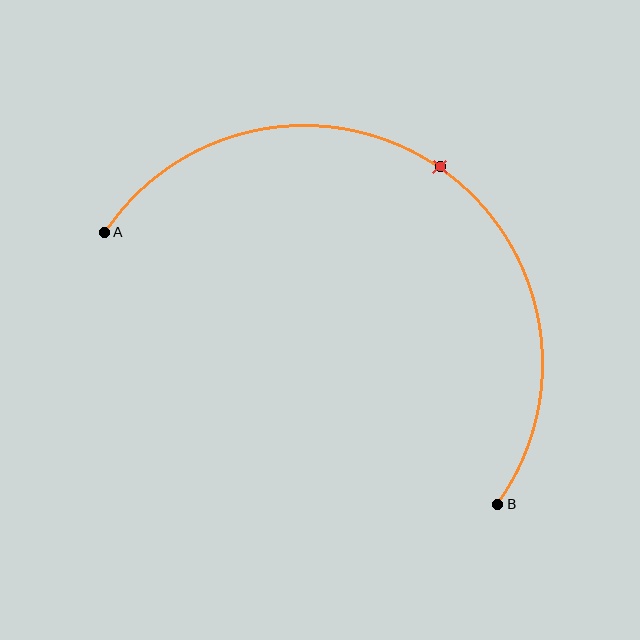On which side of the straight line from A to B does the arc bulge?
The arc bulges above and to the right of the straight line connecting A and B.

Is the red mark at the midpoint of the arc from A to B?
Yes. The red mark lies on the arc at equal arc-length from both A and B — it is the arc midpoint.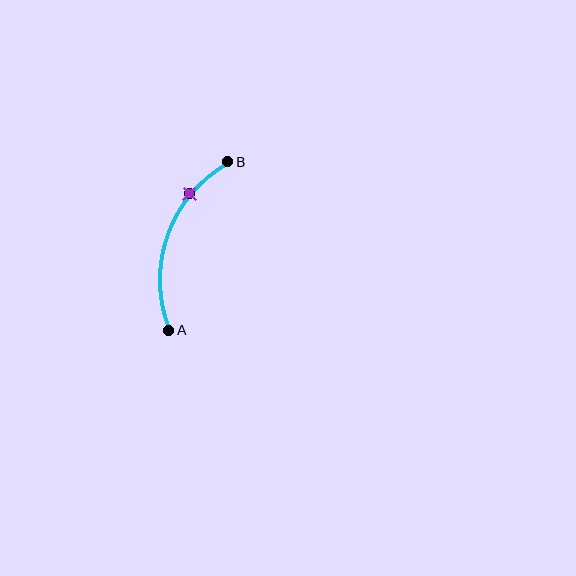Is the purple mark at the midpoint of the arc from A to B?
No. The purple mark lies on the arc but is closer to endpoint B. The arc midpoint would be at the point on the curve equidistant along the arc from both A and B.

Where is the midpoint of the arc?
The arc midpoint is the point on the curve farthest from the straight line joining A and B. It sits to the left of that line.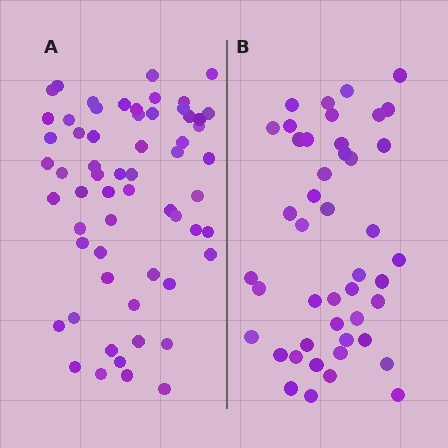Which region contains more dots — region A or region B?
Region A (the left region) has more dots.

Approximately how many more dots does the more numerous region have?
Region A has approximately 15 more dots than region B.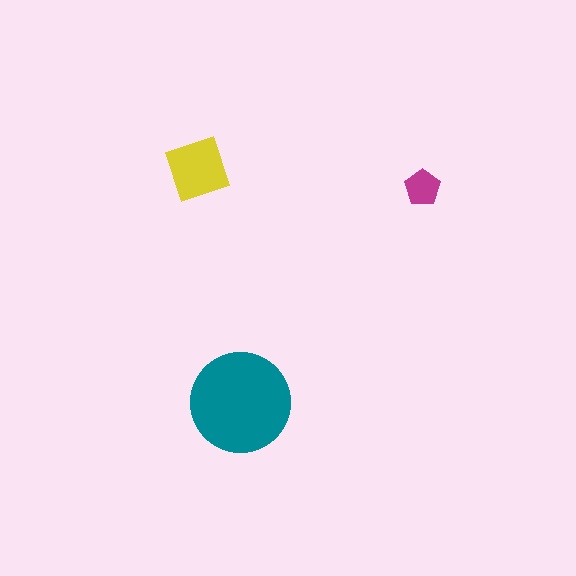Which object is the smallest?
The magenta pentagon.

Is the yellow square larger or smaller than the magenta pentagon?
Larger.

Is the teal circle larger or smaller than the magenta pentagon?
Larger.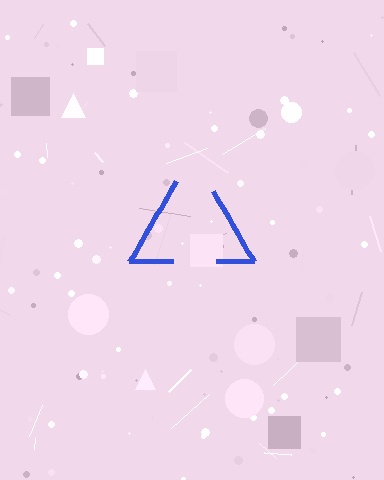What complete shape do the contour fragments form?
The contour fragments form a triangle.